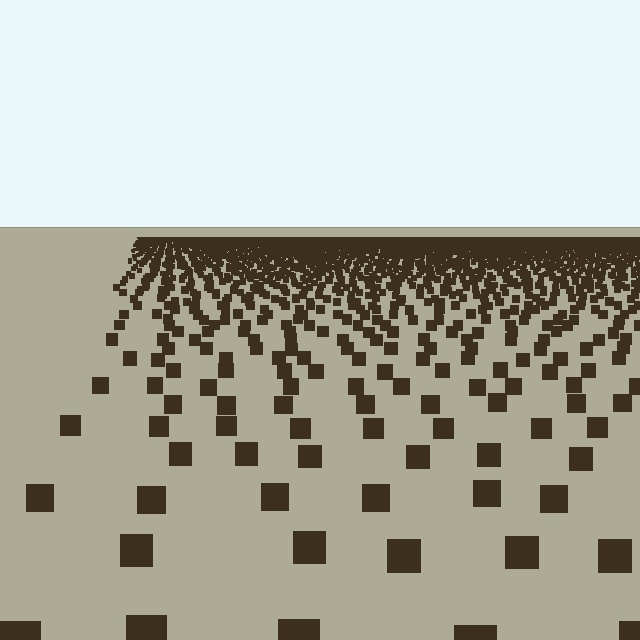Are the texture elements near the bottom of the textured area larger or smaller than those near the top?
Larger. Near the bottom, elements are closer to the viewer and appear at a bigger on-screen size.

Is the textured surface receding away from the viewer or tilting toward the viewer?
The surface is receding away from the viewer. Texture elements get smaller and denser toward the top.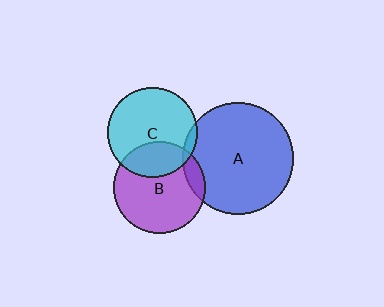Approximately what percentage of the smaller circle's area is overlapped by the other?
Approximately 10%.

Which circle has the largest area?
Circle A (blue).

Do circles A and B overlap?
Yes.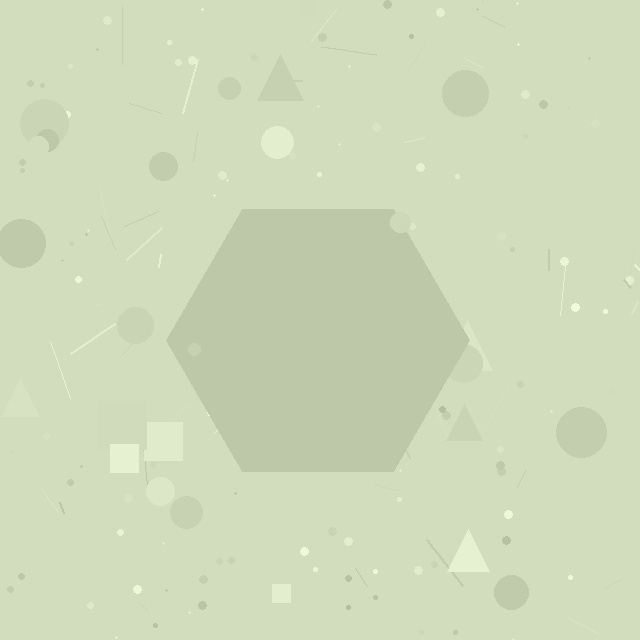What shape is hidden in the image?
A hexagon is hidden in the image.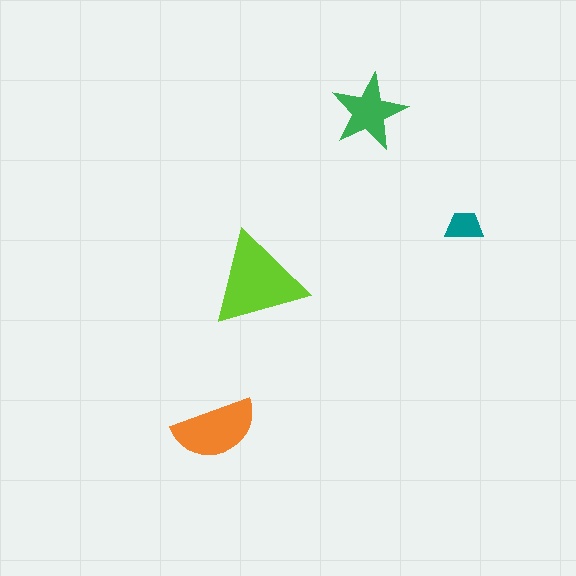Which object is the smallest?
The teal trapezoid.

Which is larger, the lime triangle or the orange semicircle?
The lime triangle.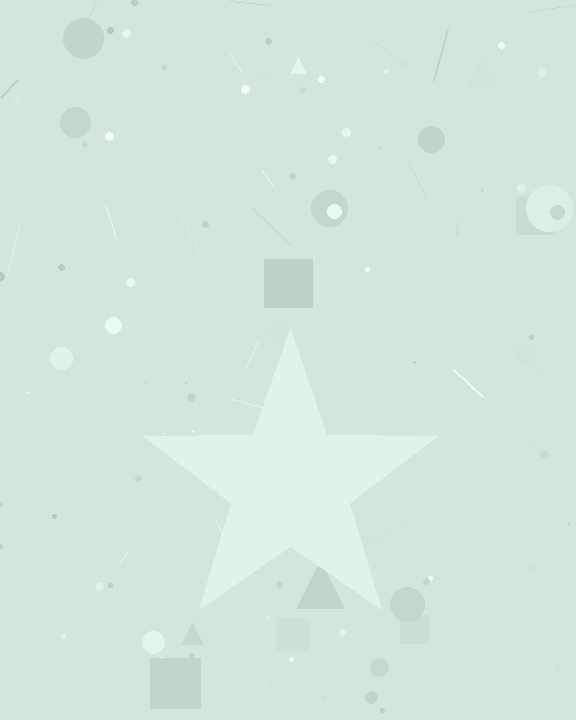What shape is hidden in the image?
A star is hidden in the image.